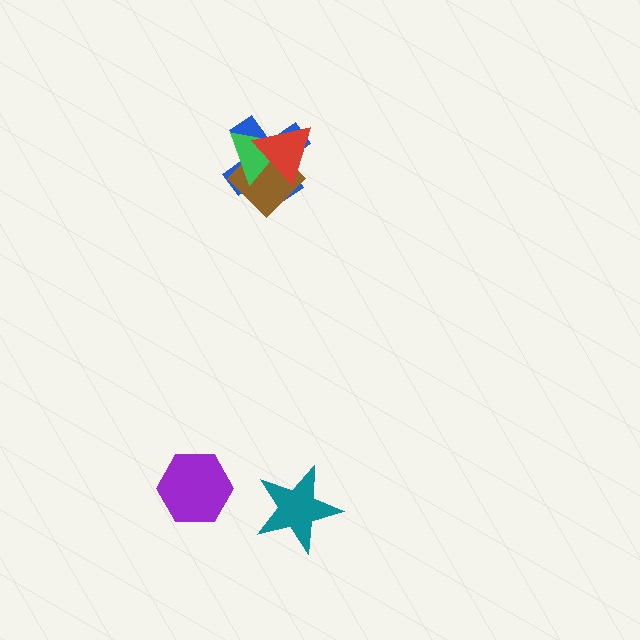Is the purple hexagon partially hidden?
No, no other shape covers it.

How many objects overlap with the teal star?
0 objects overlap with the teal star.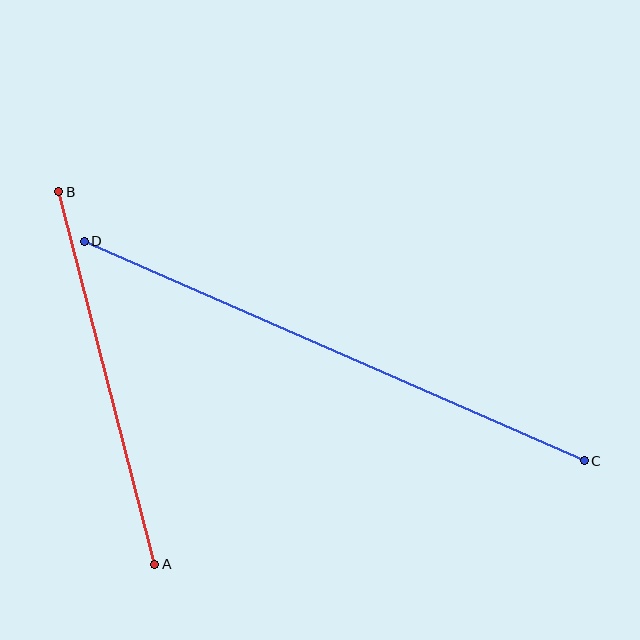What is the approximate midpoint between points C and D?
The midpoint is at approximately (334, 351) pixels.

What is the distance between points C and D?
The distance is approximately 546 pixels.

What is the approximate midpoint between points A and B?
The midpoint is at approximately (107, 378) pixels.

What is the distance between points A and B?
The distance is approximately 385 pixels.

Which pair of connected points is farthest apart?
Points C and D are farthest apart.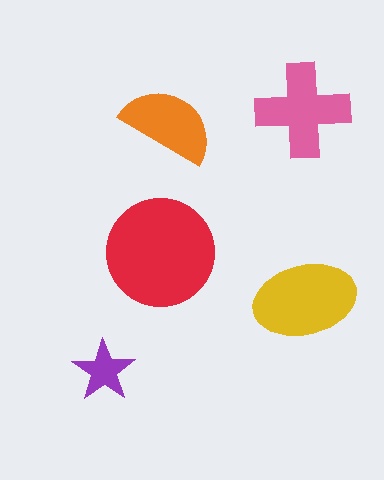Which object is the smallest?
The purple star.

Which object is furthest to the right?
The yellow ellipse is rightmost.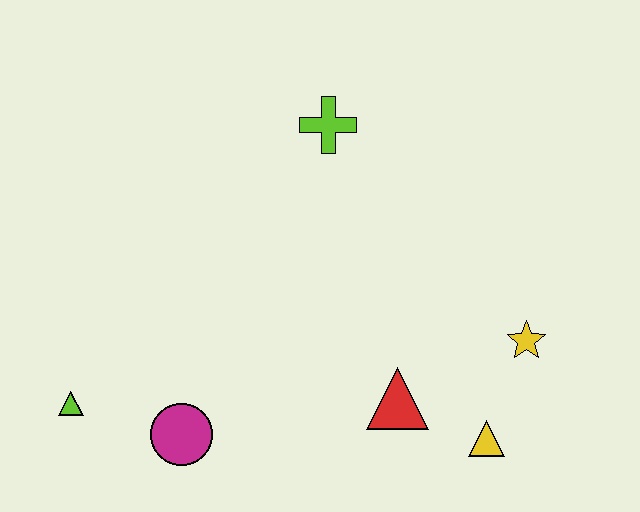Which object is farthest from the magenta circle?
The yellow star is farthest from the magenta circle.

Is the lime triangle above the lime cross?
No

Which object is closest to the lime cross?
The red triangle is closest to the lime cross.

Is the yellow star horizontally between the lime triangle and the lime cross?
No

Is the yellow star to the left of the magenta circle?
No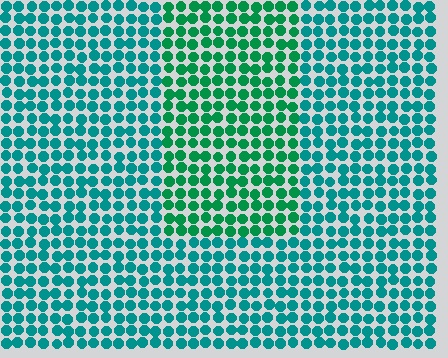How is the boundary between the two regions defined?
The boundary is defined purely by a slight shift in hue (about 29 degrees). Spacing, size, and orientation are identical on both sides.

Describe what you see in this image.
The image is filled with small teal elements in a uniform arrangement. A rectangle-shaped region is visible where the elements are tinted to a slightly different hue, forming a subtle color boundary.